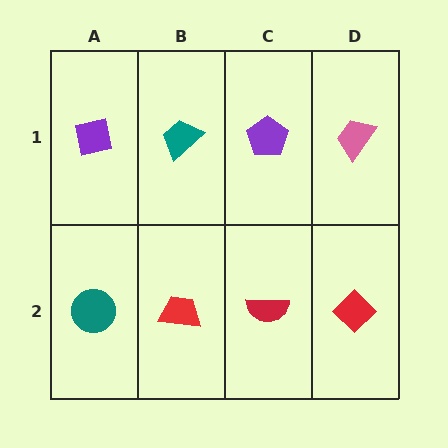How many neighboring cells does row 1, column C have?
3.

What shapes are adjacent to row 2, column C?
A purple pentagon (row 1, column C), a red trapezoid (row 2, column B), a red diamond (row 2, column D).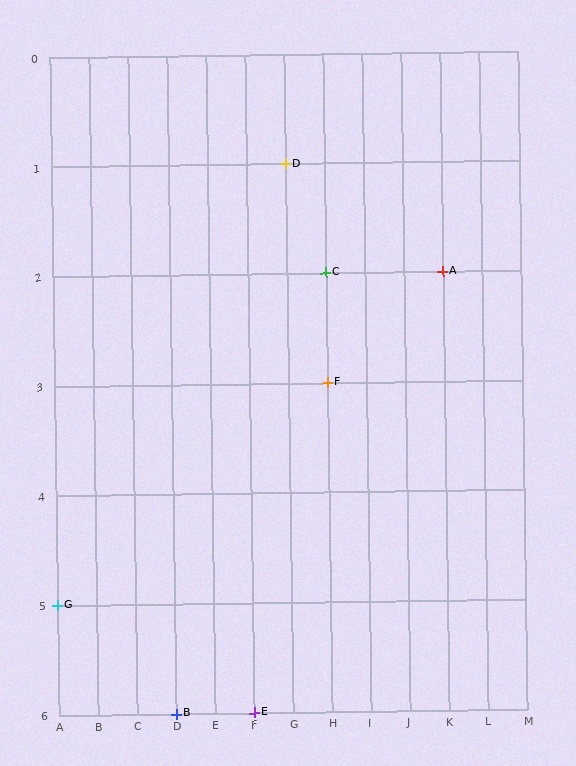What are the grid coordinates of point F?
Point F is at grid coordinates (H, 3).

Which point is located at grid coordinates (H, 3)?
Point F is at (H, 3).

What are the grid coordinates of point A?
Point A is at grid coordinates (K, 2).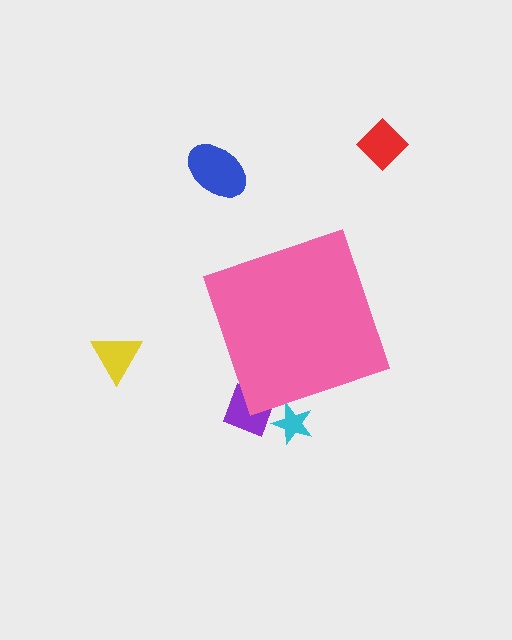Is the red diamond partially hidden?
No, the red diamond is fully visible.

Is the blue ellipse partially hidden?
No, the blue ellipse is fully visible.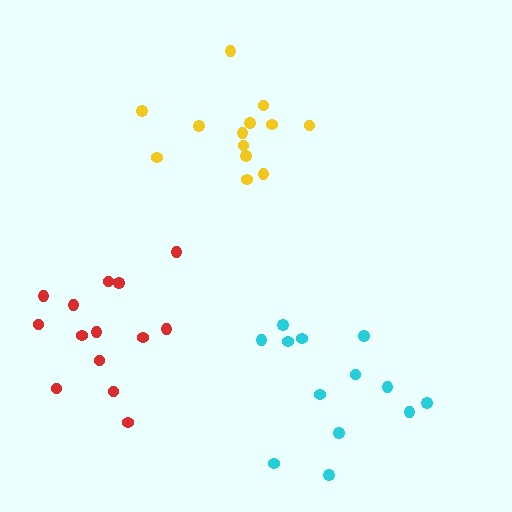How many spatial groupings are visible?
There are 3 spatial groupings.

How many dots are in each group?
Group 1: 14 dots, Group 2: 13 dots, Group 3: 13 dots (40 total).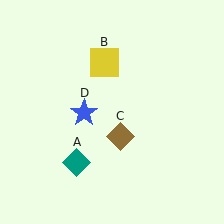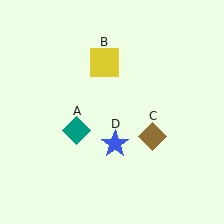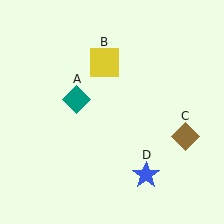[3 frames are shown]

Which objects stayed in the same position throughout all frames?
Yellow square (object B) remained stationary.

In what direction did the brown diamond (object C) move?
The brown diamond (object C) moved right.